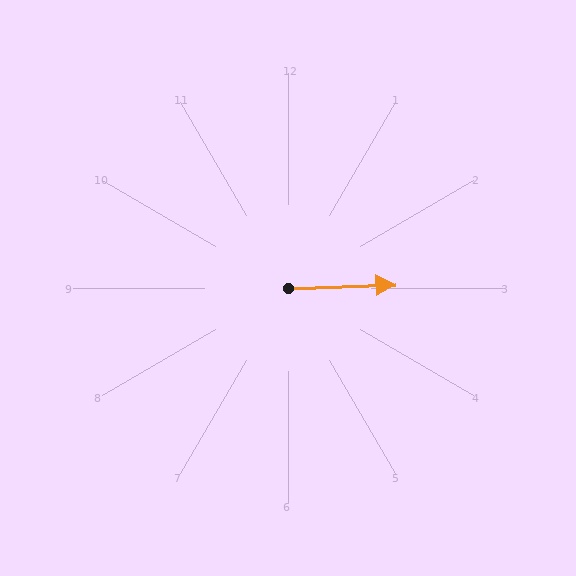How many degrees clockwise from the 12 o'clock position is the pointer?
Approximately 88 degrees.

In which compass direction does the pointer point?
East.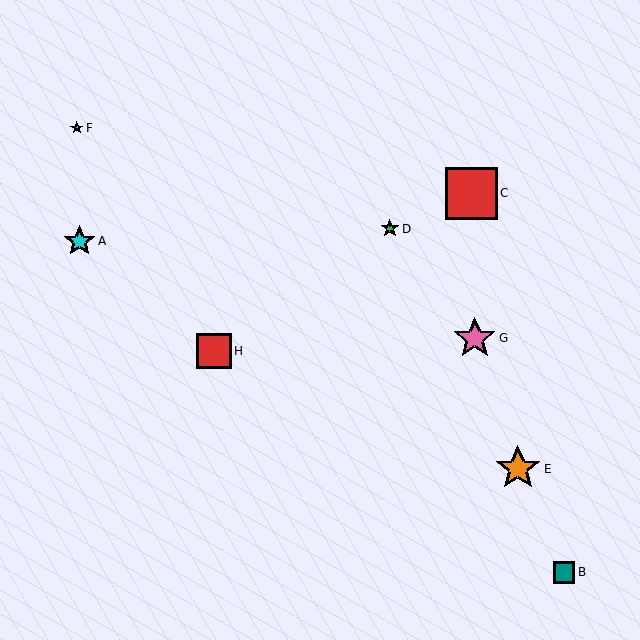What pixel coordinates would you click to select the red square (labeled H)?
Click at (214, 351) to select the red square H.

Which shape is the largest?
The red square (labeled C) is the largest.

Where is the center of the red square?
The center of the red square is at (214, 351).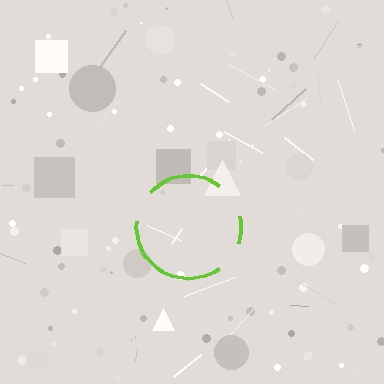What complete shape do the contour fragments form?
The contour fragments form a circle.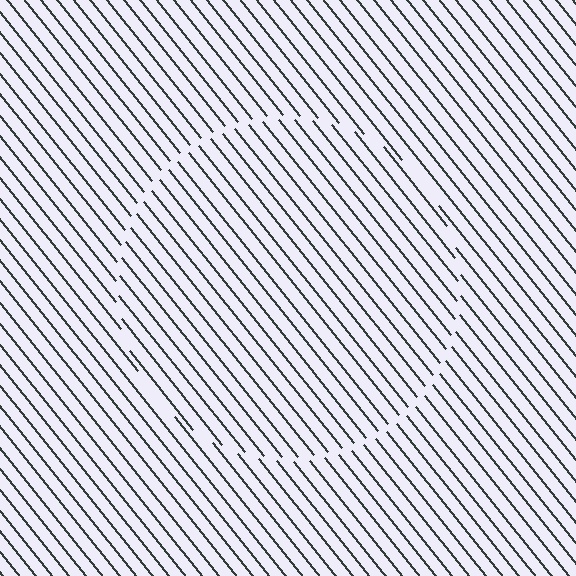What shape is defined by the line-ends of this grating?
An illusory circle. The interior of the shape contains the same grating, shifted by half a period — the contour is defined by the phase discontinuity where line-ends from the inner and outer gratings abut.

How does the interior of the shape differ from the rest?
The interior of the shape contains the same grating, shifted by half a period — the contour is defined by the phase discontinuity where line-ends from the inner and outer gratings abut.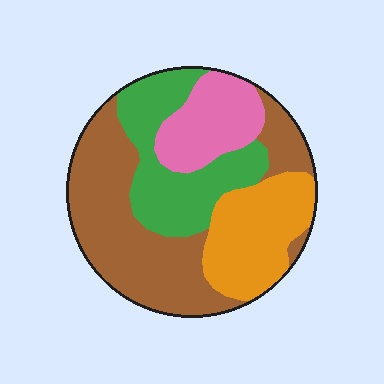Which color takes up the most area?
Brown, at roughly 40%.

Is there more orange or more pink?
Orange.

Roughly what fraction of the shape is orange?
Orange covers about 20% of the shape.